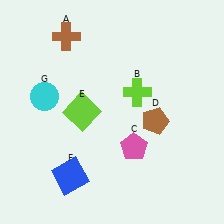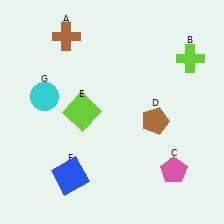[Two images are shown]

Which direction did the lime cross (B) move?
The lime cross (B) moved right.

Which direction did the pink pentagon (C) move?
The pink pentagon (C) moved right.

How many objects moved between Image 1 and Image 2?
2 objects moved between the two images.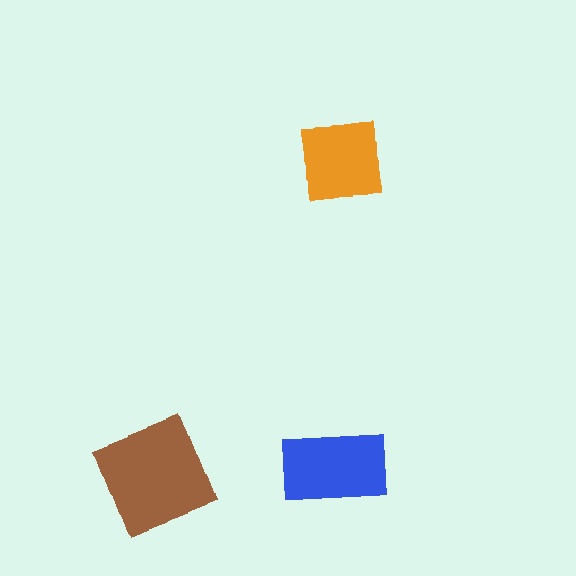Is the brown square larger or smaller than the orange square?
Larger.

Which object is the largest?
The brown square.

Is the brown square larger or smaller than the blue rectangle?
Larger.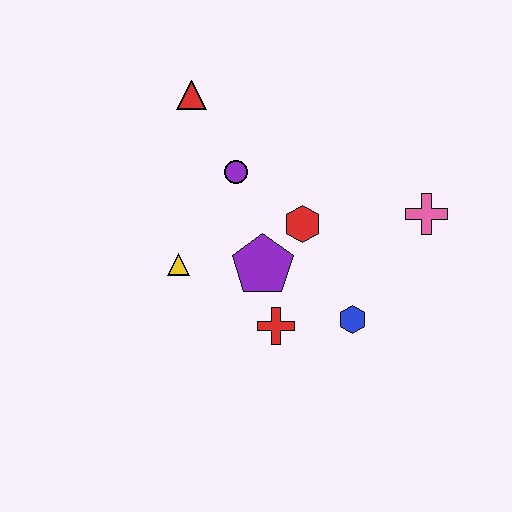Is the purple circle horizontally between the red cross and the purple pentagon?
No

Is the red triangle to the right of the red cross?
No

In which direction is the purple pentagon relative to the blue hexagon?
The purple pentagon is to the left of the blue hexagon.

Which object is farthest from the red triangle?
The blue hexagon is farthest from the red triangle.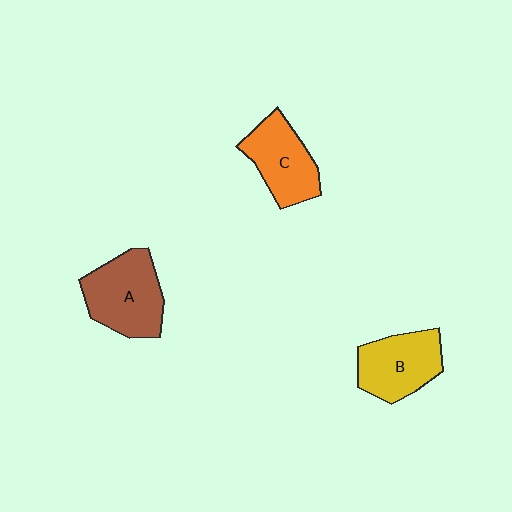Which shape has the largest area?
Shape A (brown).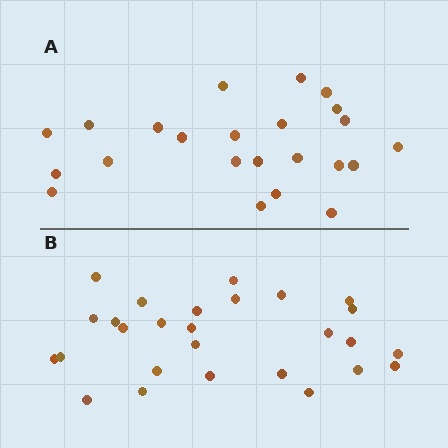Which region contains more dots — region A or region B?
Region B (the bottom region) has more dots.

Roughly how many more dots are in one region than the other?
Region B has about 4 more dots than region A.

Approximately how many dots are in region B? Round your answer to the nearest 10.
About 30 dots. (The exact count is 27, which rounds to 30.)